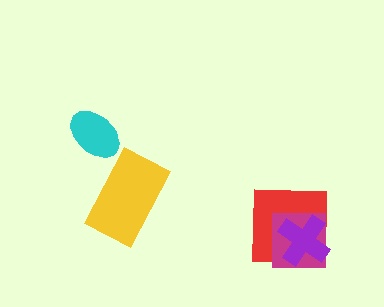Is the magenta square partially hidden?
Yes, it is partially covered by another shape.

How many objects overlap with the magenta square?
2 objects overlap with the magenta square.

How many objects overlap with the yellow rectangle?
0 objects overlap with the yellow rectangle.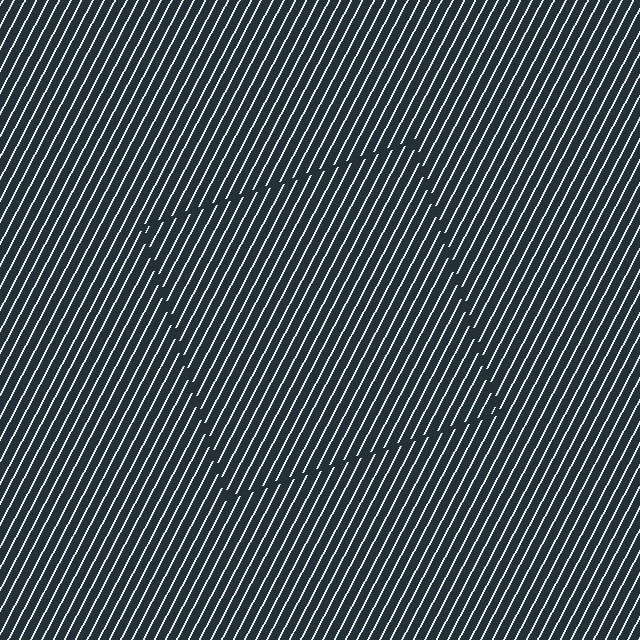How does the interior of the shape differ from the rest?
The interior of the shape contains the same grating, shifted by half a period — the contour is defined by the phase discontinuity where line-ends from the inner and outer gratings abut.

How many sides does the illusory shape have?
4 sides — the line-ends trace a square.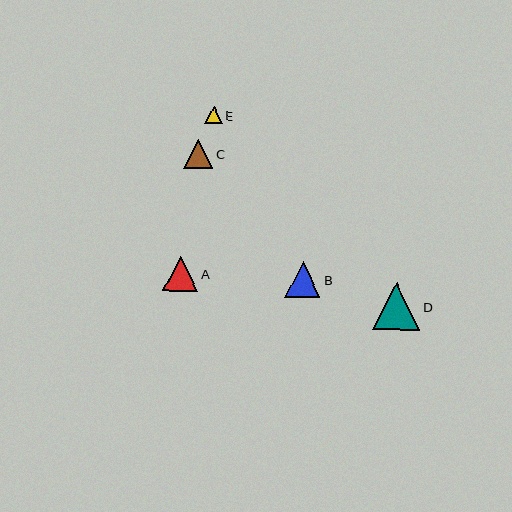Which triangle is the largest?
Triangle D is the largest with a size of approximately 47 pixels.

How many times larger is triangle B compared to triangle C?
Triangle B is approximately 1.2 times the size of triangle C.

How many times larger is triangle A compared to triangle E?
Triangle A is approximately 2.0 times the size of triangle E.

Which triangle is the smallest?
Triangle E is the smallest with a size of approximately 17 pixels.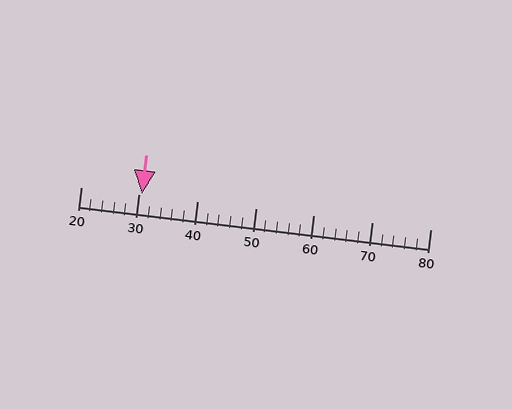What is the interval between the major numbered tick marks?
The major tick marks are spaced 10 units apart.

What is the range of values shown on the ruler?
The ruler shows values from 20 to 80.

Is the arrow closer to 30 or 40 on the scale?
The arrow is closer to 30.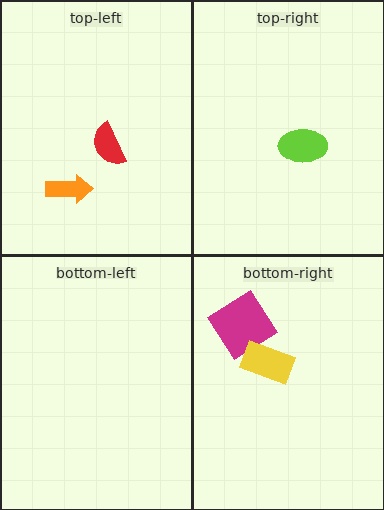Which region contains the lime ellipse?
The top-right region.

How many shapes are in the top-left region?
2.